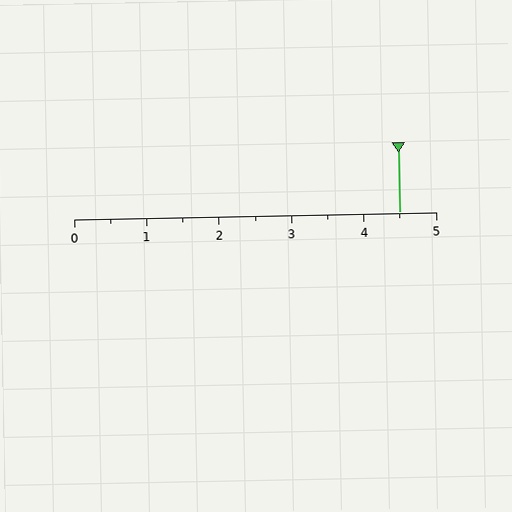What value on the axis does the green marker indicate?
The marker indicates approximately 4.5.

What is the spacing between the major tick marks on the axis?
The major ticks are spaced 1 apart.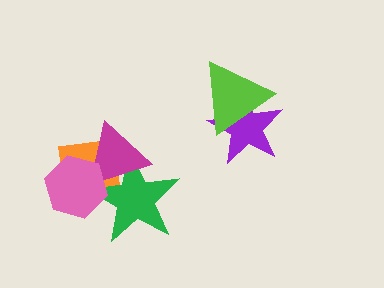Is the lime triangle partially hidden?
No, no other shape covers it.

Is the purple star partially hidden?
Yes, it is partially covered by another shape.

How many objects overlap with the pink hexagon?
3 objects overlap with the pink hexagon.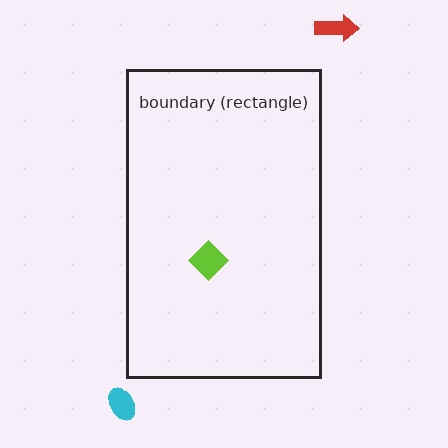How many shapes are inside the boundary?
1 inside, 2 outside.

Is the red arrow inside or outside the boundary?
Outside.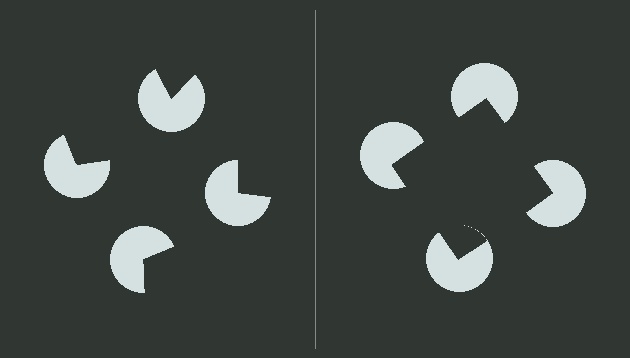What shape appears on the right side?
An illusory square.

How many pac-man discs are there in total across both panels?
8 — 4 on each side.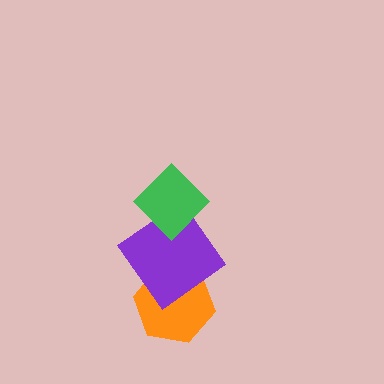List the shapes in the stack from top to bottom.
From top to bottom: the green diamond, the purple diamond, the orange hexagon.